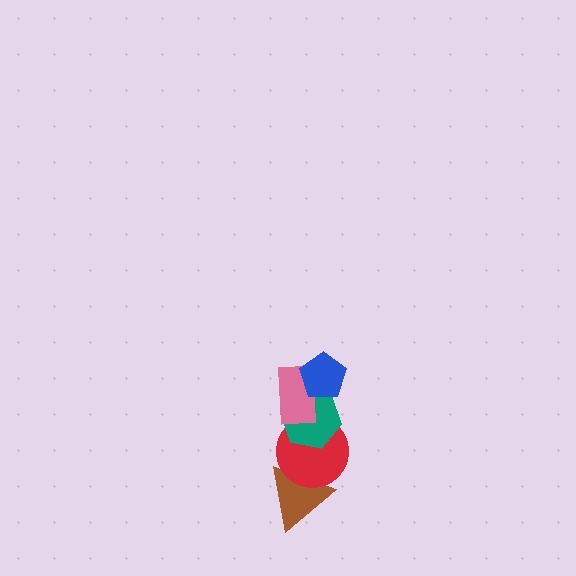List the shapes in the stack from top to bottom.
From top to bottom: the blue pentagon, the pink rectangle, the teal hexagon, the red circle, the brown triangle.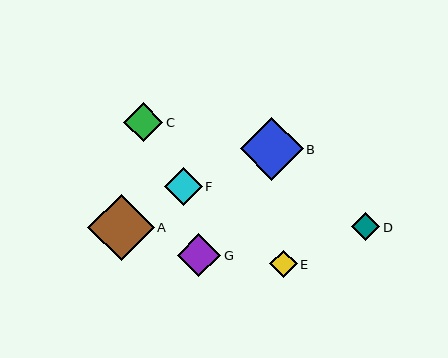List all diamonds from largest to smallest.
From largest to smallest: A, B, G, C, F, D, E.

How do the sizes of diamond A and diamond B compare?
Diamond A and diamond B are approximately the same size.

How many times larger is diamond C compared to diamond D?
Diamond C is approximately 1.4 times the size of diamond D.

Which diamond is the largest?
Diamond A is the largest with a size of approximately 67 pixels.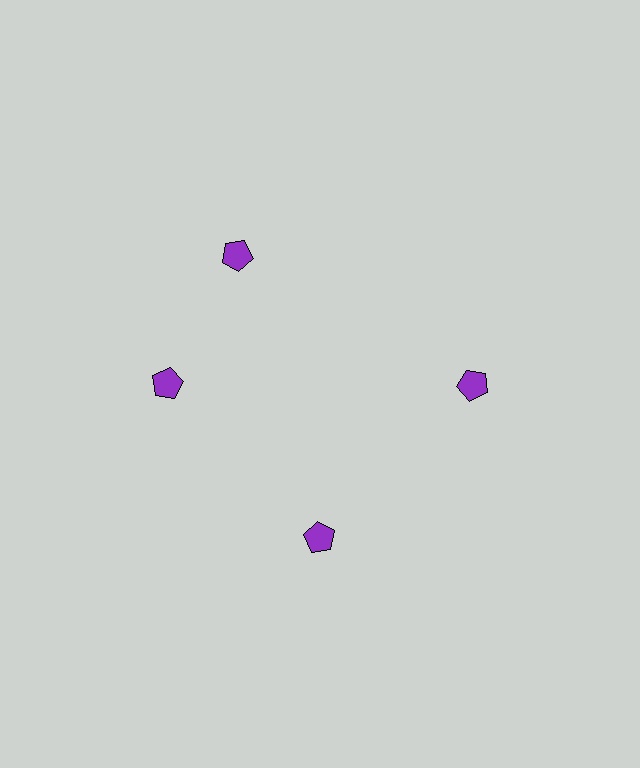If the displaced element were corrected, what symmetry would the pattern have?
It would have 4-fold rotational symmetry — the pattern would map onto itself every 90 degrees.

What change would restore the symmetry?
The symmetry would be restored by rotating it back into even spacing with its neighbors so that all 4 pentagons sit at equal angles and equal distance from the center.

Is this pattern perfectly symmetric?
No. The 4 purple pentagons are arranged in a ring, but one element near the 12 o'clock position is rotated out of alignment along the ring, breaking the 4-fold rotational symmetry.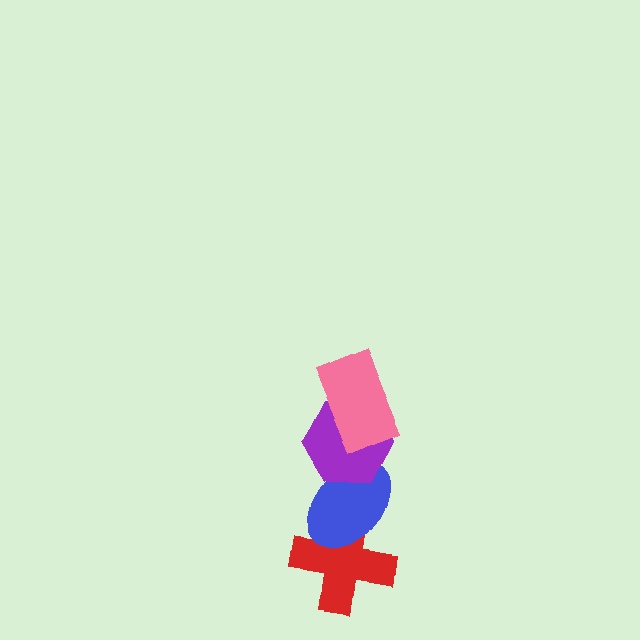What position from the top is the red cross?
The red cross is 4th from the top.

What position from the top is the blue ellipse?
The blue ellipse is 3rd from the top.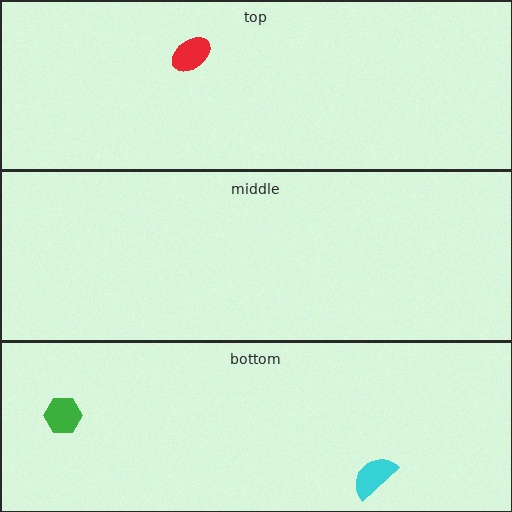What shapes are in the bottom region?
The cyan semicircle, the green hexagon.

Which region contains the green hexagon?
The bottom region.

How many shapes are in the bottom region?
2.